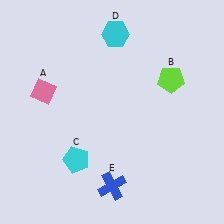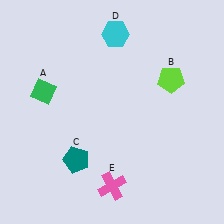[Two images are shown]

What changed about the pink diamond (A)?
In Image 1, A is pink. In Image 2, it changed to green.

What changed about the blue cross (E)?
In Image 1, E is blue. In Image 2, it changed to pink.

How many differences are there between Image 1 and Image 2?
There are 3 differences between the two images.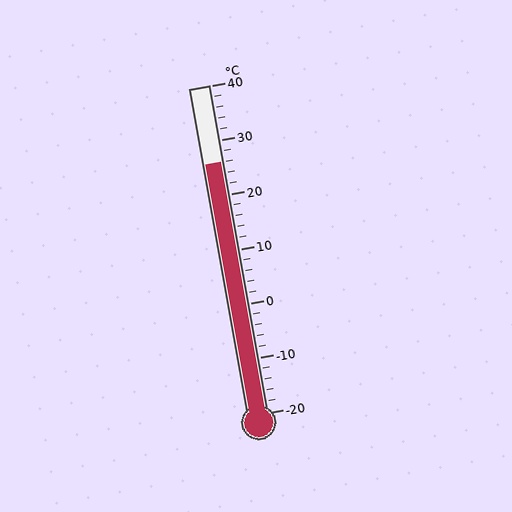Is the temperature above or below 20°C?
The temperature is above 20°C.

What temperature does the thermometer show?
The thermometer shows approximately 26°C.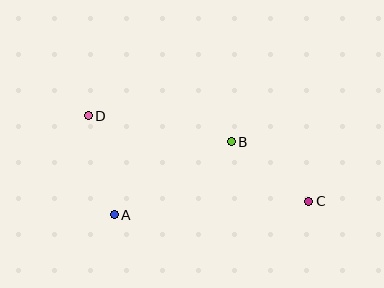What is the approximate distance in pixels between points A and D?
The distance between A and D is approximately 103 pixels.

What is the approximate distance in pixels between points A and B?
The distance between A and B is approximately 138 pixels.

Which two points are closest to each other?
Points B and C are closest to each other.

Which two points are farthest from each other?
Points C and D are farthest from each other.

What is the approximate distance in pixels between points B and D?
The distance between B and D is approximately 145 pixels.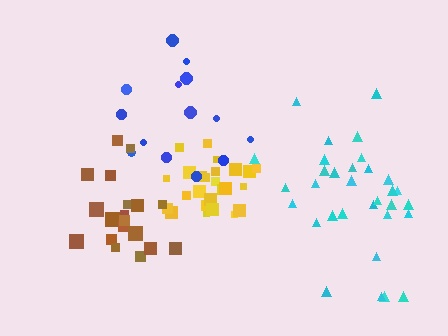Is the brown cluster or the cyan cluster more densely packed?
Brown.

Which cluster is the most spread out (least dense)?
Blue.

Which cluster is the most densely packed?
Yellow.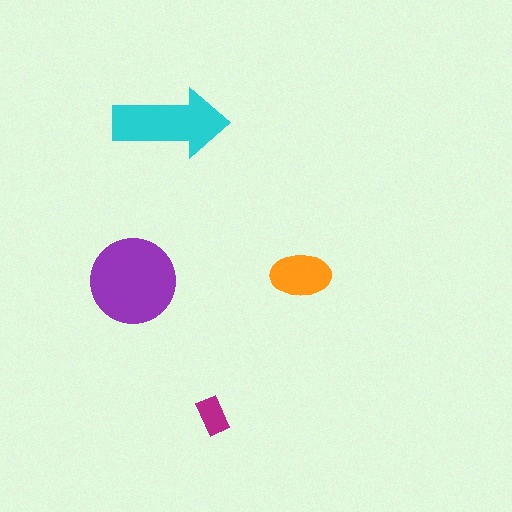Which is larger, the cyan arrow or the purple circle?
The purple circle.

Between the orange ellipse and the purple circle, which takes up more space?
The purple circle.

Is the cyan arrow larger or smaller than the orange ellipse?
Larger.